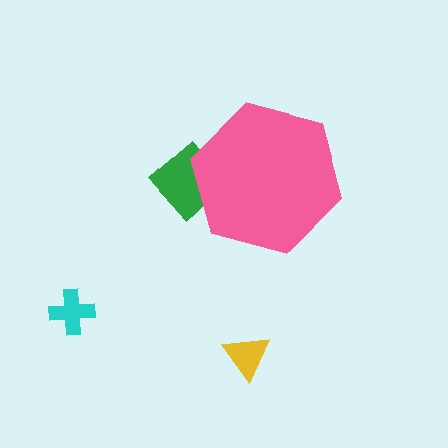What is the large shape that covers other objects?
A pink hexagon.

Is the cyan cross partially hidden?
No, the cyan cross is fully visible.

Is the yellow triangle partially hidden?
No, the yellow triangle is fully visible.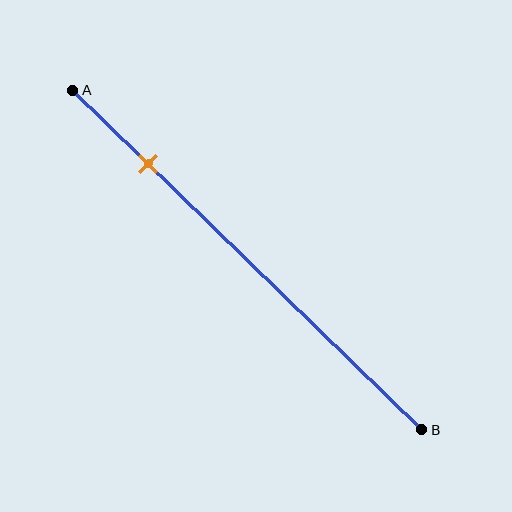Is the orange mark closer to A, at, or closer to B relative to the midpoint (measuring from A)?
The orange mark is closer to point A than the midpoint of segment AB.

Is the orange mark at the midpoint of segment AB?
No, the mark is at about 20% from A, not at the 50% midpoint.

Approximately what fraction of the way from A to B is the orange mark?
The orange mark is approximately 20% of the way from A to B.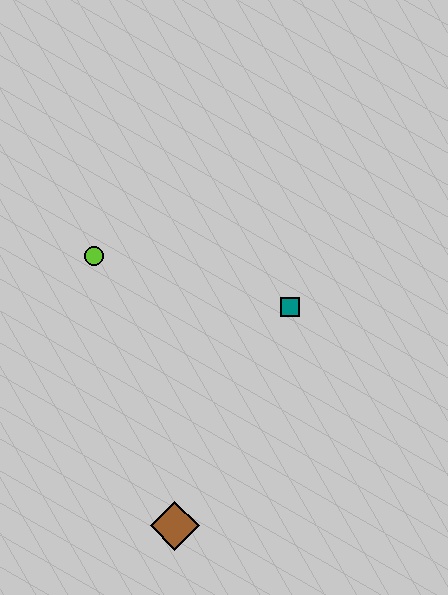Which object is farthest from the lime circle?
The brown diamond is farthest from the lime circle.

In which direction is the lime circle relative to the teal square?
The lime circle is to the left of the teal square.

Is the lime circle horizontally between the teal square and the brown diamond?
No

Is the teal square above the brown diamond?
Yes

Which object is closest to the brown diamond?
The teal square is closest to the brown diamond.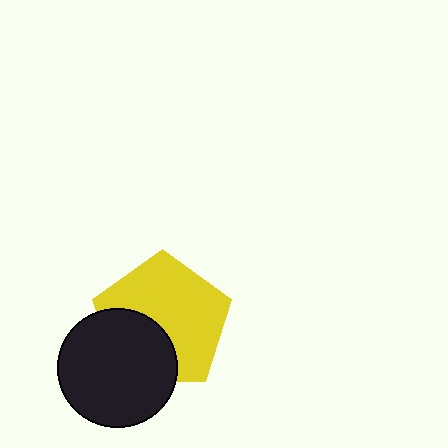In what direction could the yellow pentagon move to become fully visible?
The yellow pentagon could move toward the upper-right. That would shift it out from behind the black circle entirely.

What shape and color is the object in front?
The object in front is a black circle.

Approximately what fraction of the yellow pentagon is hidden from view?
Roughly 34% of the yellow pentagon is hidden behind the black circle.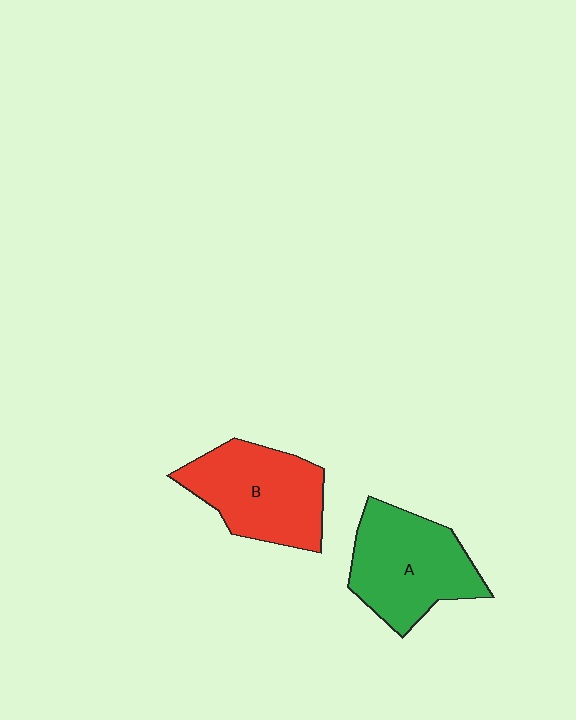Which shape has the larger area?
Shape A (green).